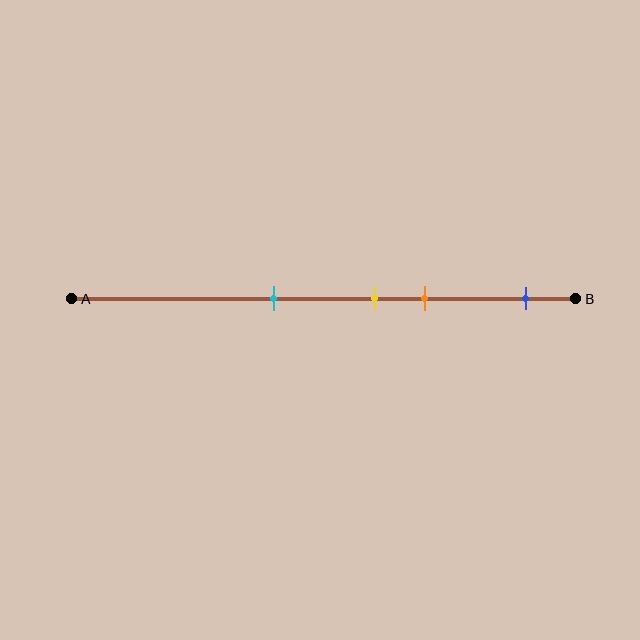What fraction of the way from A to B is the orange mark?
The orange mark is approximately 70% (0.7) of the way from A to B.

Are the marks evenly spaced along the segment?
No, the marks are not evenly spaced.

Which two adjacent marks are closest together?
The yellow and orange marks are the closest adjacent pair.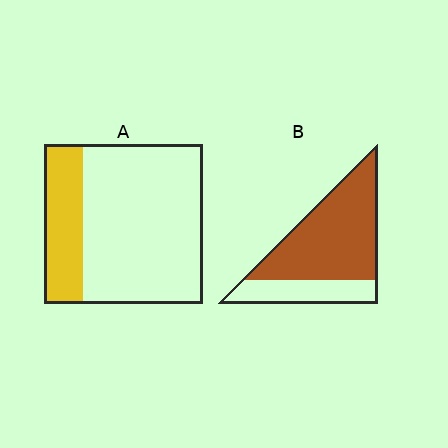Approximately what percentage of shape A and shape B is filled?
A is approximately 25% and B is approximately 70%.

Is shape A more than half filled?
No.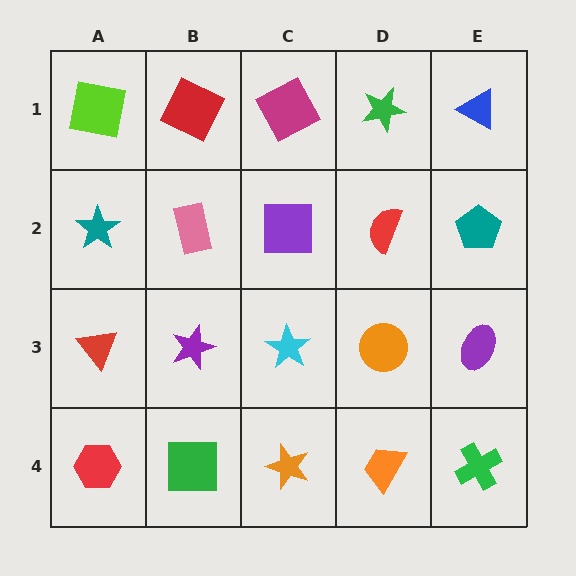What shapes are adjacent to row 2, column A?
A lime square (row 1, column A), a red triangle (row 3, column A), a pink rectangle (row 2, column B).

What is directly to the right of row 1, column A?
A red square.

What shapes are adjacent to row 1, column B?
A pink rectangle (row 2, column B), a lime square (row 1, column A), a magenta square (row 1, column C).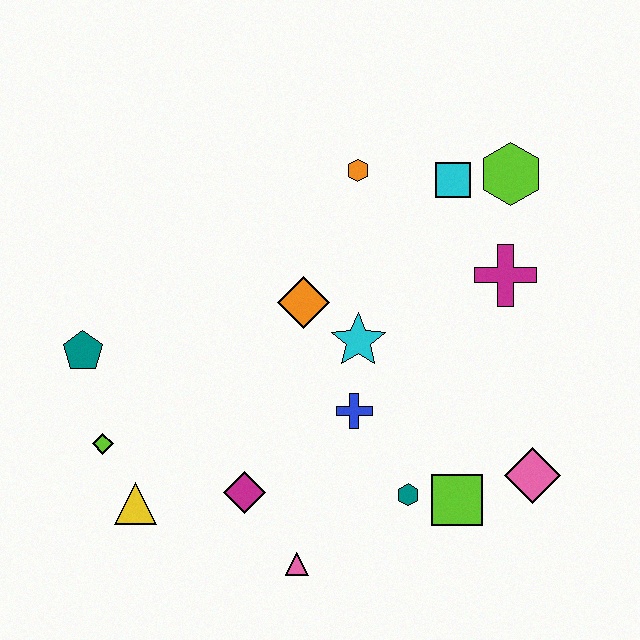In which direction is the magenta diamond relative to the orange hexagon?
The magenta diamond is below the orange hexagon.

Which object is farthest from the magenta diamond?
The lime hexagon is farthest from the magenta diamond.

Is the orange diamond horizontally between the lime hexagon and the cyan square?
No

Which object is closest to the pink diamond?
The lime square is closest to the pink diamond.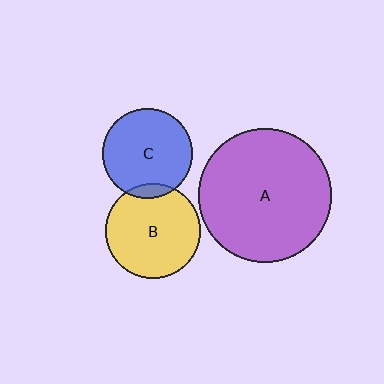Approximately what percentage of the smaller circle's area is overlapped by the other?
Approximately 10%.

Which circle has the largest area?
Circle A (purple).